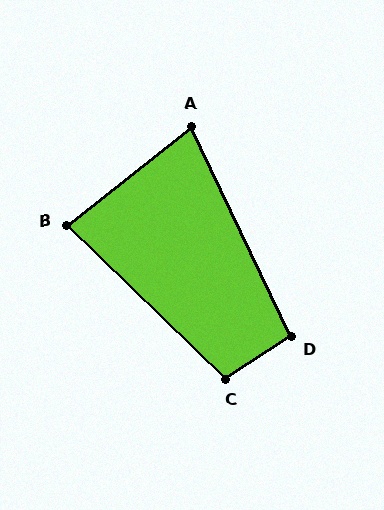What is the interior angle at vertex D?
Approximately 97 degrees (obtuse).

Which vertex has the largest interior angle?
C, at approximately 103 degrees.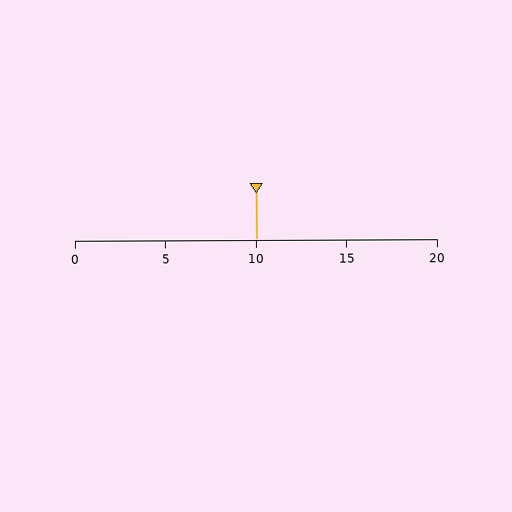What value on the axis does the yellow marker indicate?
The marker indicates approximately 10.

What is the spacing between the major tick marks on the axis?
The major ticks are spaced 5 apart.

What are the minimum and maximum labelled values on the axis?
The axis runs from 0 to 20.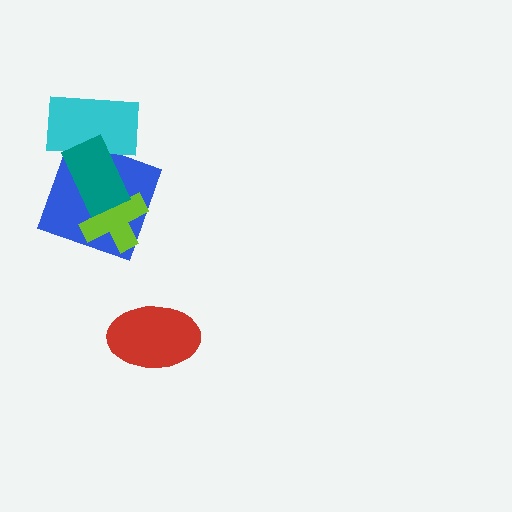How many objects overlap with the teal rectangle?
3 objects overlap with the teal rectangle.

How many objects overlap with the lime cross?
2 objects overlap with the lime cross.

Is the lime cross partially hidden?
Yes, it is partially covered by another shape.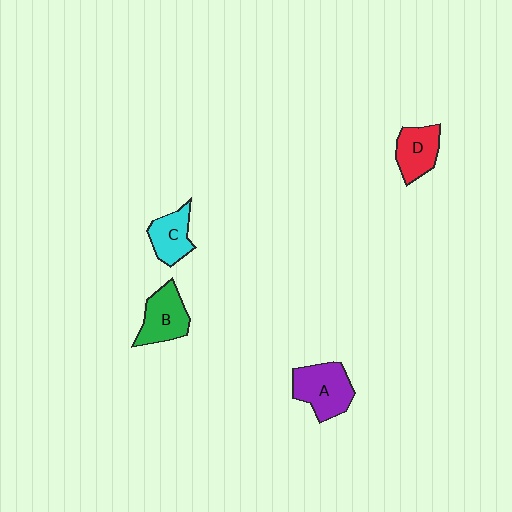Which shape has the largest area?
Shape A (purple).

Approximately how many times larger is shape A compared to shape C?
Approximately 1.4 times.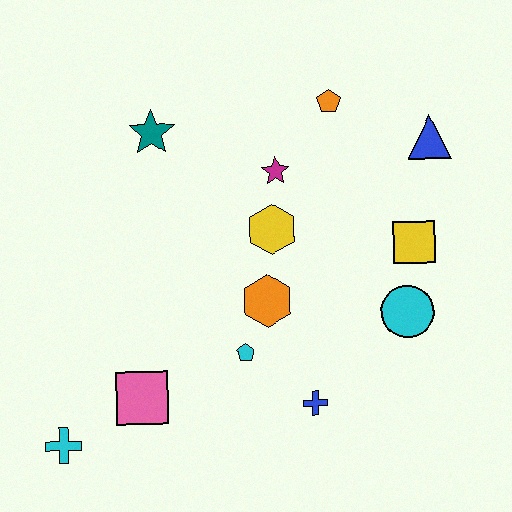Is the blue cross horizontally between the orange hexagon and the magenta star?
No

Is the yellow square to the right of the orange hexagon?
Yes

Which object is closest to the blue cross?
The cyan pentagon is closest to the blue cross.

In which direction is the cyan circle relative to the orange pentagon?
The cyan circle is below the orange pentagon.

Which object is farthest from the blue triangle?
The cyan cross is farthest from the blue triangle.